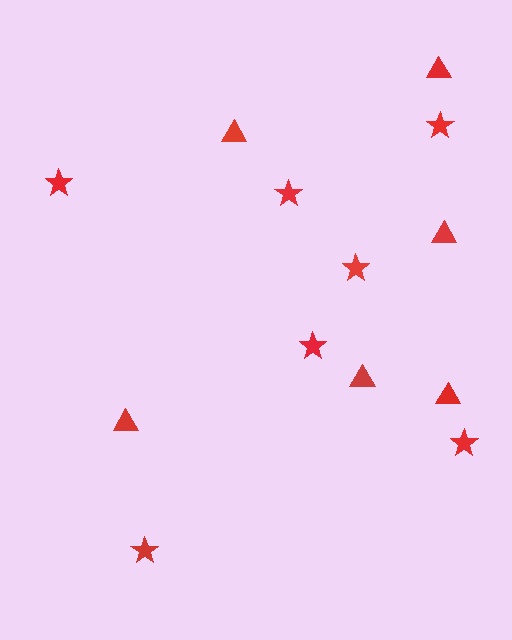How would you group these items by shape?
There are 2 groups: one group of stars (7) and one group of triangles (6).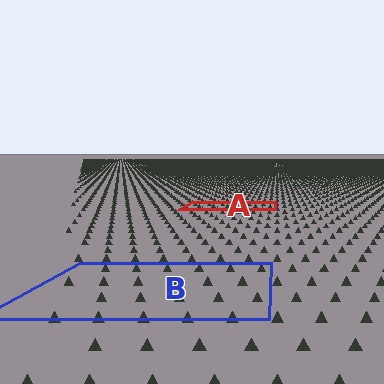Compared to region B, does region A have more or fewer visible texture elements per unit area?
Region A has more texture elements per unit area — they are packed more densely because it is farther away.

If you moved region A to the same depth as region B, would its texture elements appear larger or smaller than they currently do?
They would appear larger. At a closer depth, the same texture elements are projected at a bigger on-screen size.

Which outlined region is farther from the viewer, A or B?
Region A is farther from the viewer — the texture elements inside it appear smaller and more densely packed.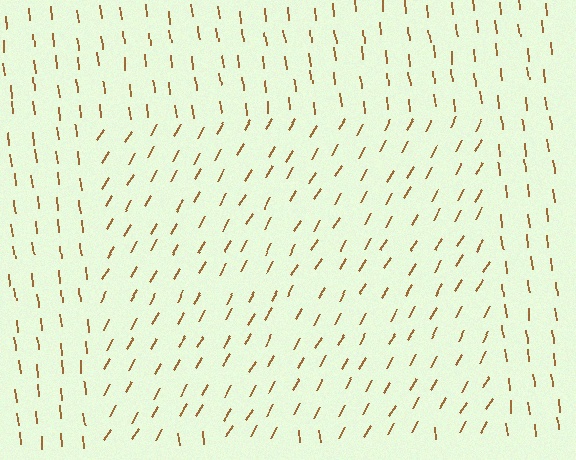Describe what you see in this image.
The image is filled with small brown line segments. A rectangle region in the image has lines oriented differently from the surrounding lines, creating a visible texture boundary.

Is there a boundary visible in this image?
Yes, there is a texture boundary formed by a change in line orientation.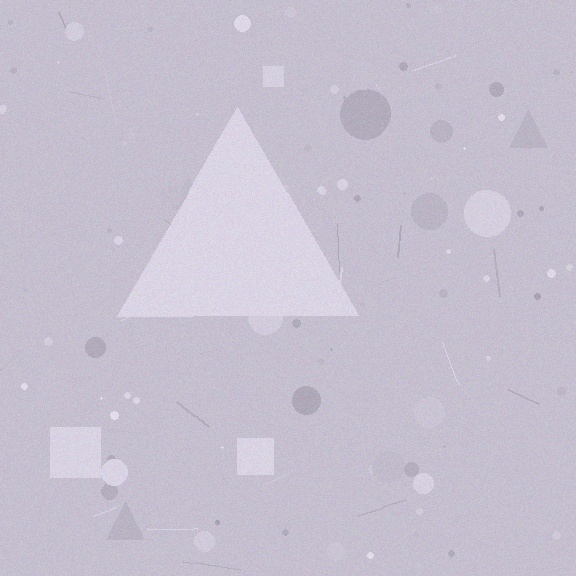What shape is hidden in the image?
A triangle is hidden in the image.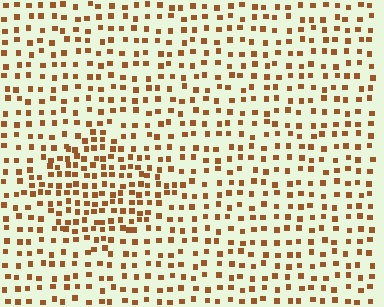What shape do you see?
I see a diamond.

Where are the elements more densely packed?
The elements are more densely packed inside the diamond boundary.